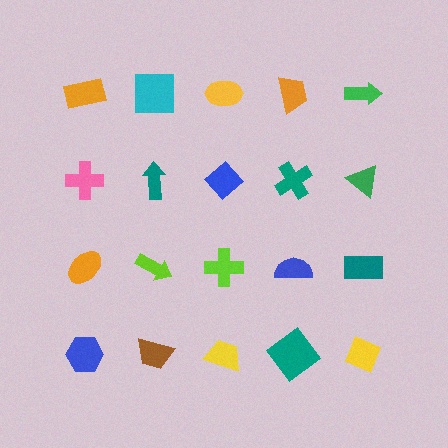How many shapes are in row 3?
5 shapes.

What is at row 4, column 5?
A yellow diamond.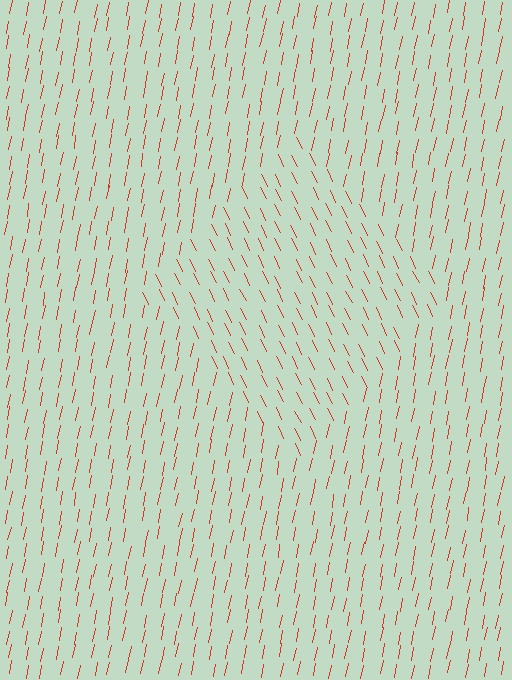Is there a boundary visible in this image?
Yes, there is a texture boundary formed by a change in line orientation.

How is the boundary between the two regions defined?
The boundary is defined purely by a change in line orientation (approximately 37 degrees difference). All lines are the same color and thickness.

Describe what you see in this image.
The image is filled with small red line segments. A diamond region in the image has lines oriented differently from the surrounding lines, creating a visible texture boundary.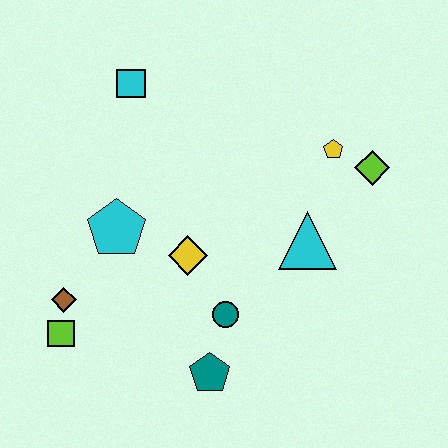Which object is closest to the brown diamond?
The lime square is closest to the brown diamond.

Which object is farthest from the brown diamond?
The lime diamond is farthest from the brown diamond.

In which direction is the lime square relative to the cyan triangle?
The lime square is to the left of the cyan triangle.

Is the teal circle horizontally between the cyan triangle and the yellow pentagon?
No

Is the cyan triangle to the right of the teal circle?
Yes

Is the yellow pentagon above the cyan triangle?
Yes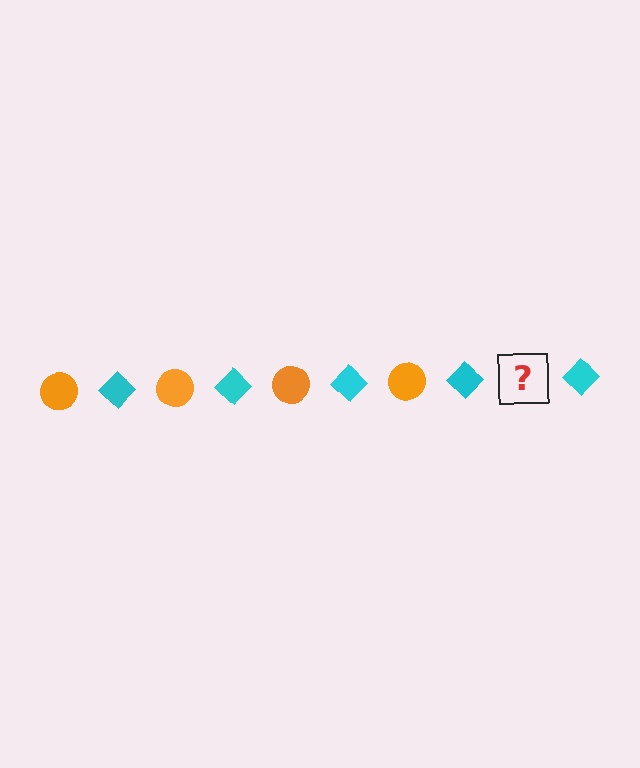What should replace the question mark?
The question mark should be replaced with an orange circle.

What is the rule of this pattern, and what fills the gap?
The rule is that the pattern alternates between orange circle and cyan diamond. The gap should be filled with an orange circle.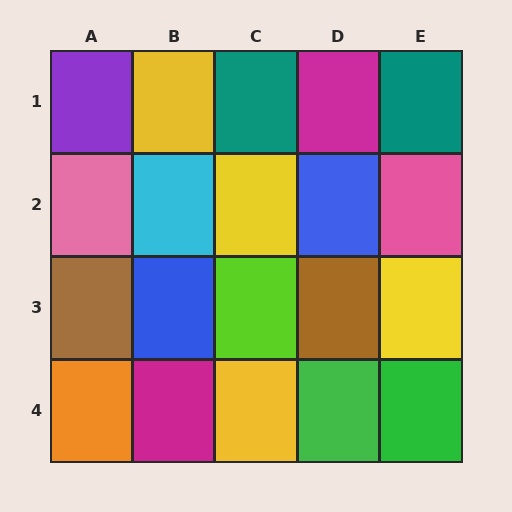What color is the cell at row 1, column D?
Magenta.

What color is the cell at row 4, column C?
Yellow.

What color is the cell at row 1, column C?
Teal.